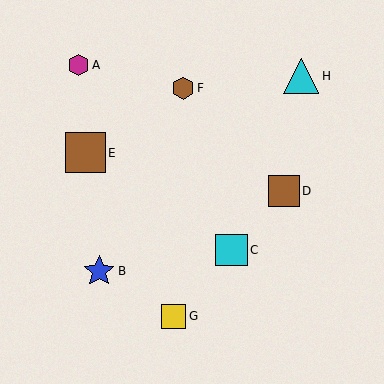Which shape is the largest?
The brown square (labeled E) is the largest.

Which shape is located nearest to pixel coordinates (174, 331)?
The yellow square (labeled G) at (174, 316) is nearest to that location.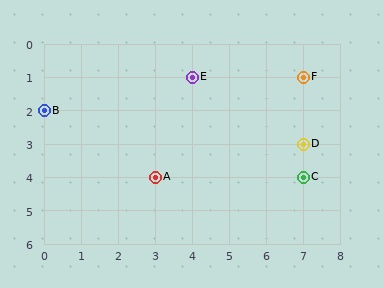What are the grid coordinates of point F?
Point F is at grid coordinates (7, 1).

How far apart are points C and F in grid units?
Points C and F are 3 rows apart.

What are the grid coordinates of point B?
Point B is at grid coordinates (0, 2).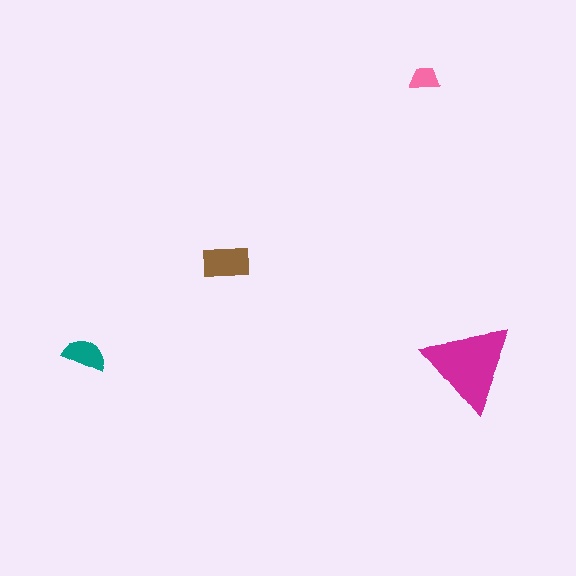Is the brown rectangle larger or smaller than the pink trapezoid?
Larger.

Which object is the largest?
The magenta triangle.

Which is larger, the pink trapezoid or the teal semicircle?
The teal semicircle.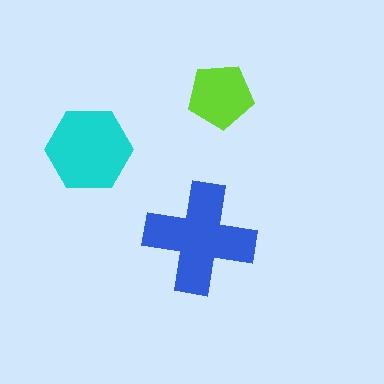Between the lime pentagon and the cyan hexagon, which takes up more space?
The cyan hexagon.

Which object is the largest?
The blue cross.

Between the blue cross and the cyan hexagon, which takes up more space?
The blue cross.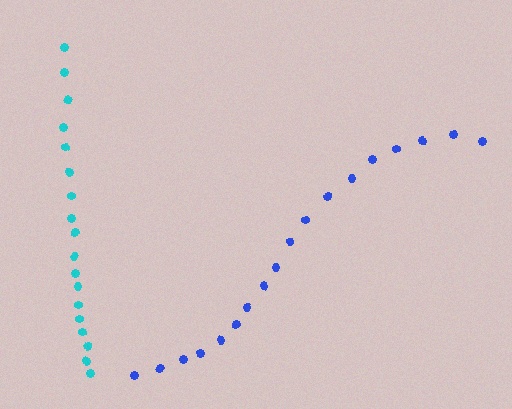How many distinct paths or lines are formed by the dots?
There are 2 distinct paths.